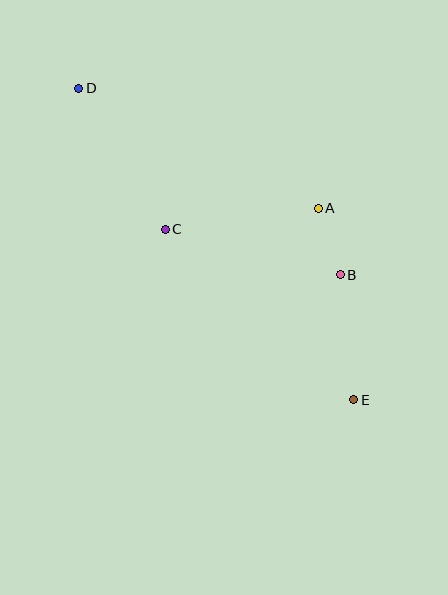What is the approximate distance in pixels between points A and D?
The distance between A and D is approximately 268 pixels.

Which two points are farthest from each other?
Points D and E are farthest from each other.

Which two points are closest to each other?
Points A and B are closest to each other.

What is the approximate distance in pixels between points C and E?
The distance between C and E is approximately 254 pixels.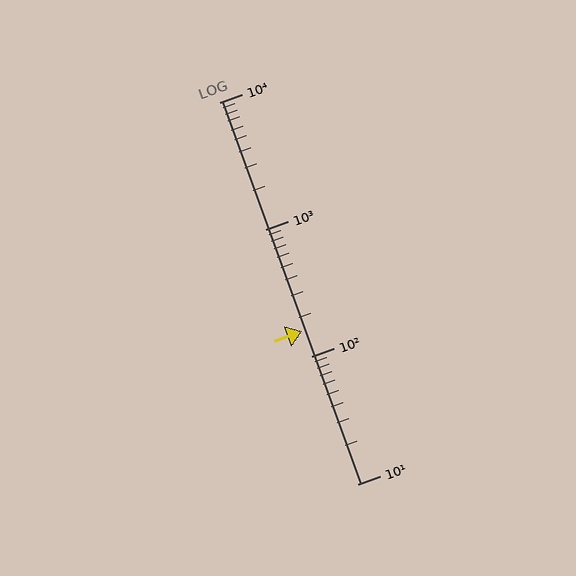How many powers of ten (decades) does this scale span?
The scale spans 3 decades, from 10 to 10000.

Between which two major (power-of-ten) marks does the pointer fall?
The pointer is between 100 and 1000.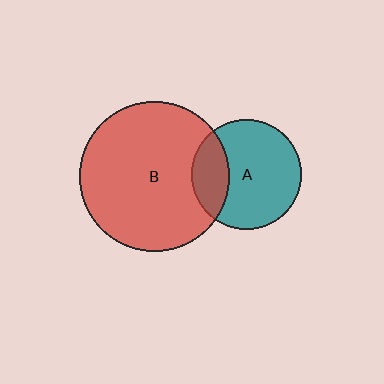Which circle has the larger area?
Circle B (red).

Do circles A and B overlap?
Yes.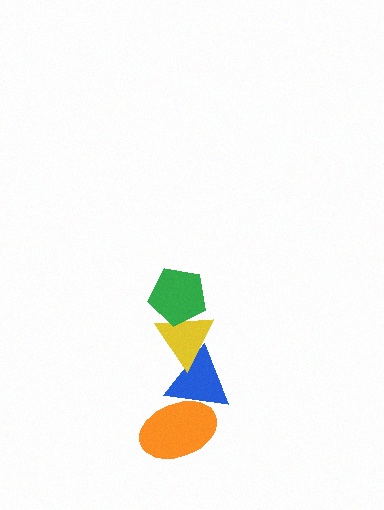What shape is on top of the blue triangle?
The yellow triangle is on top of the blue triangle.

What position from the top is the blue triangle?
The blue triangle is 3rd from the top.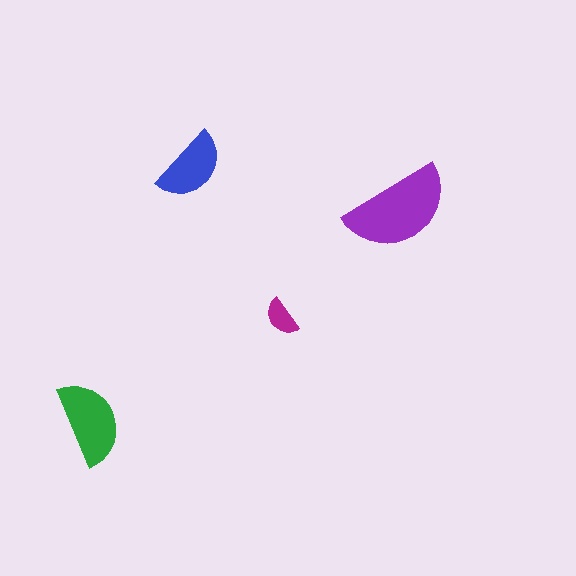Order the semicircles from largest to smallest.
the purple one, the green one, the blue one, the magenta one.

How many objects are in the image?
There are 4 objects in the image.